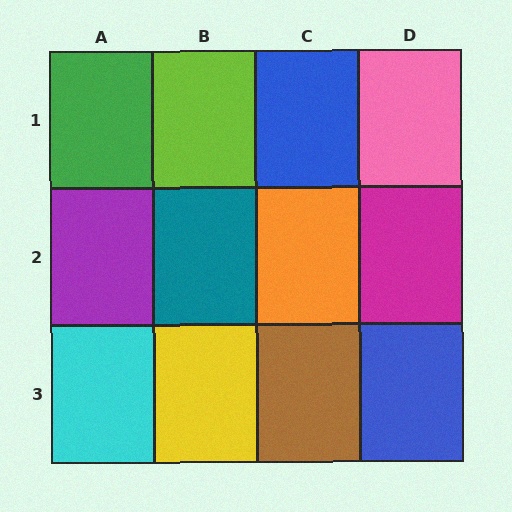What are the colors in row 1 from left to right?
Green, lime, blue, pink.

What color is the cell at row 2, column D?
Magenta.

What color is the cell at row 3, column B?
Yellow.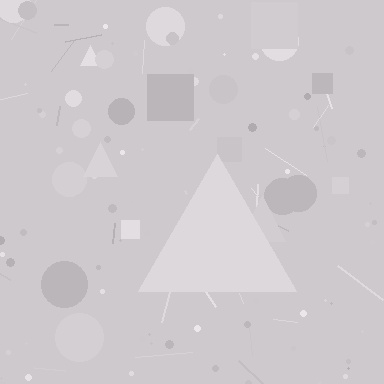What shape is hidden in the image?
A triangle is hidden in the image.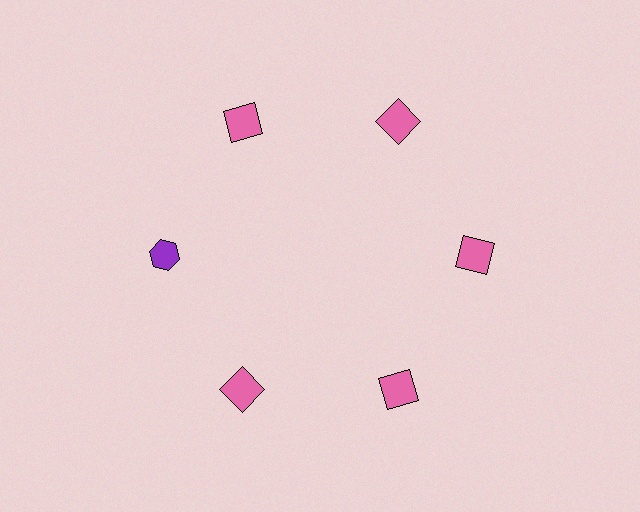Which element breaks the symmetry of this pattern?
The purple hexagon at roughly the 9 o'clock position breaks the symmetry. All other shapes are pink squares.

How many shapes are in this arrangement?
There are 6 shapes arranged in a ring pattern.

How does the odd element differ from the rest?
It differs in both color (purple instead of pink) and shape (hexagon instead of square).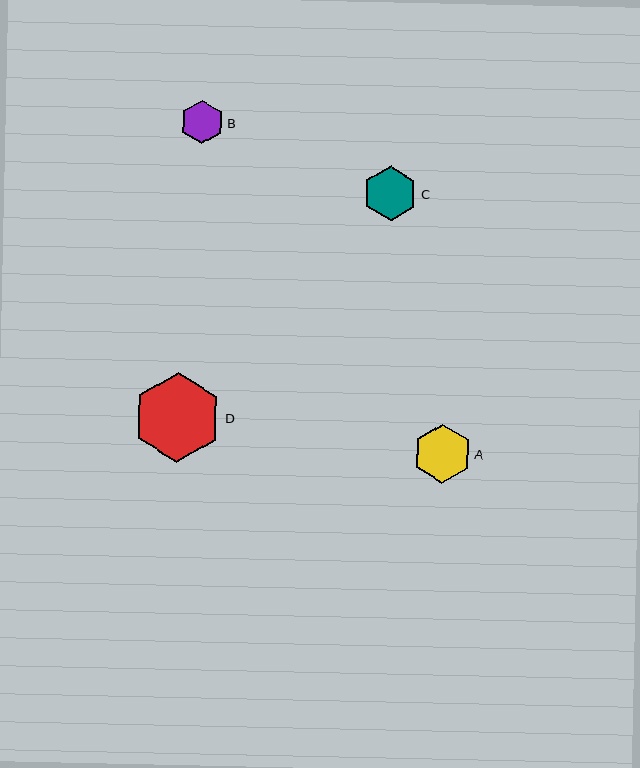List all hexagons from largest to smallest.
From largest to smallest: D, A, C, B.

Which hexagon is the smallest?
Hexagon B is the smallest with a size of approximately 43 pixels.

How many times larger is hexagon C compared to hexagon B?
Hexagon C is approximately 1.3 times the size of hexagon B.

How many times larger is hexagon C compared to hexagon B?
Hexagon C is approximately 1.3 times the size of hexagon B.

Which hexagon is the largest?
Hexagon D is the largest with a size of approximately 89 pixels.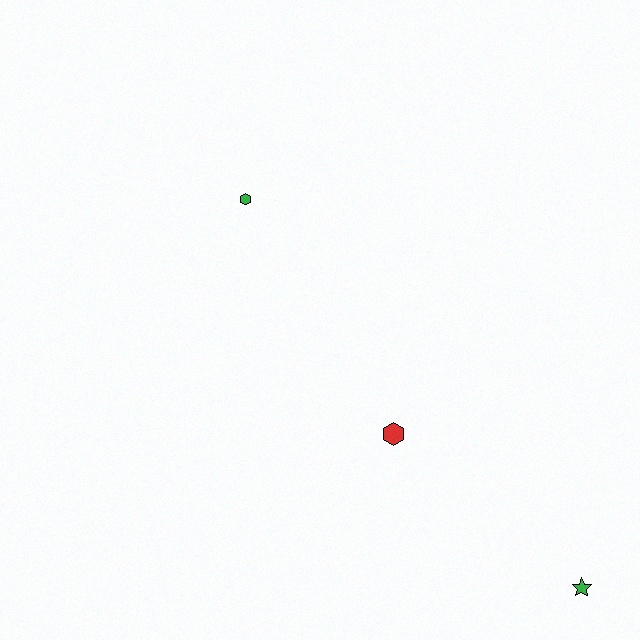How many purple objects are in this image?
There are no purple objects.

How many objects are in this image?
There are 3 objects.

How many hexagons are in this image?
There are 2 hexagons.